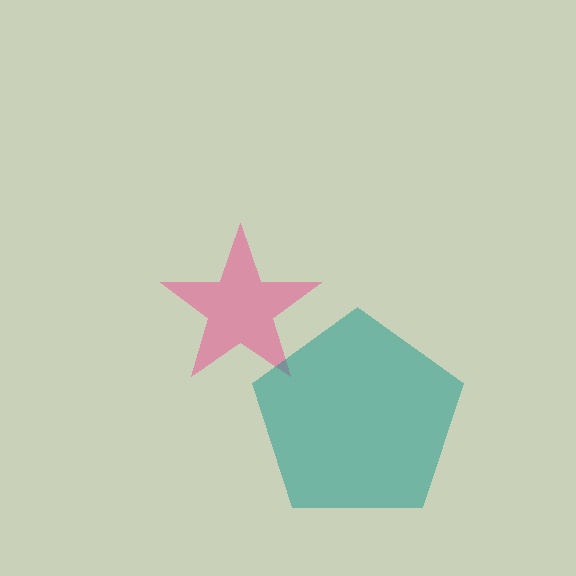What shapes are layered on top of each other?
The layered shapes are: a pink star, a teal pentagon.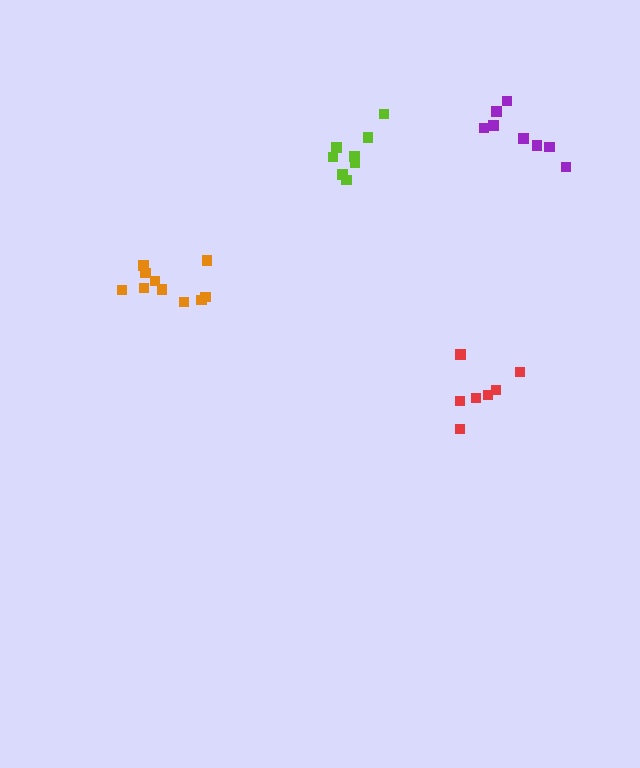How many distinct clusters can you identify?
There are 4 distinct clusters.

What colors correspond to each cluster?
The clusters are colored: red, orange, purple, lime.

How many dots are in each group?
Group 1: 7 dots, Group 2: 10 dots, Group 3: 8 dots, Group 4: 8 dots (33 total).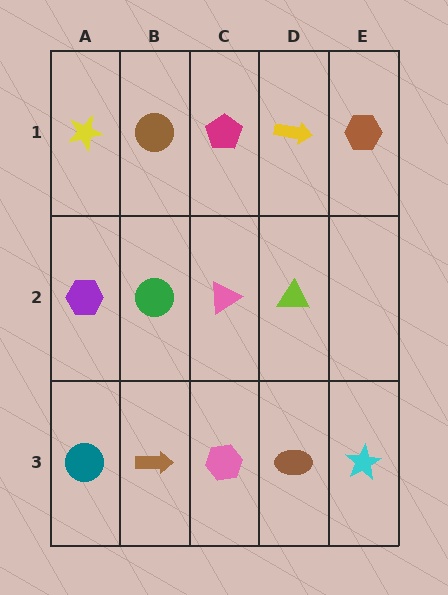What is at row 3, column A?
A teal circle.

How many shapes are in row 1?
5 shapes.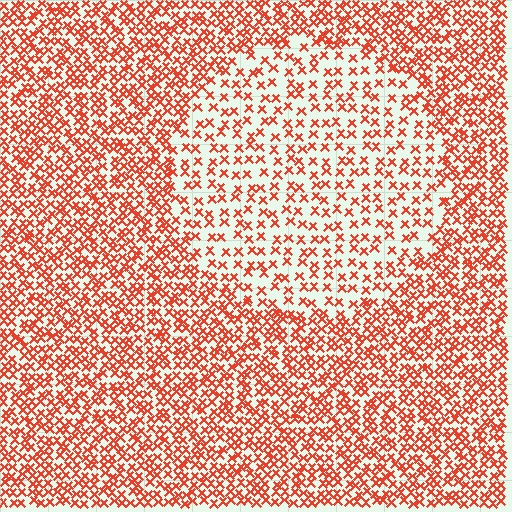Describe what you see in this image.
The image contains small red elements arranged at two different densities. A circle-shaped region is visible where the elements are less densely packed than the surrounding area.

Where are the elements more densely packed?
The elements are more densely packed outside the circle boundary.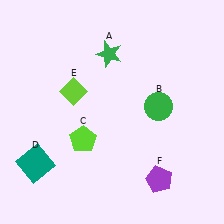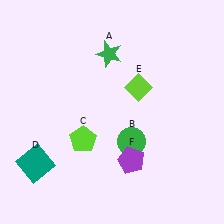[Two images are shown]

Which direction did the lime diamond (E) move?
The lime diamond (E) moved right.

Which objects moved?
The objects that moved are: the green circle (B), the lime diamond (E), the purple pentagon (F).